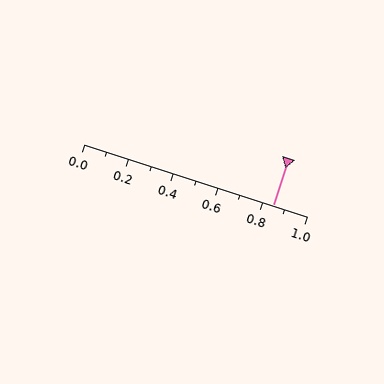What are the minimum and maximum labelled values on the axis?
The axis runs from 0.0 to 1.0.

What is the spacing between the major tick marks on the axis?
The major ticks are spaced 0.2 apart.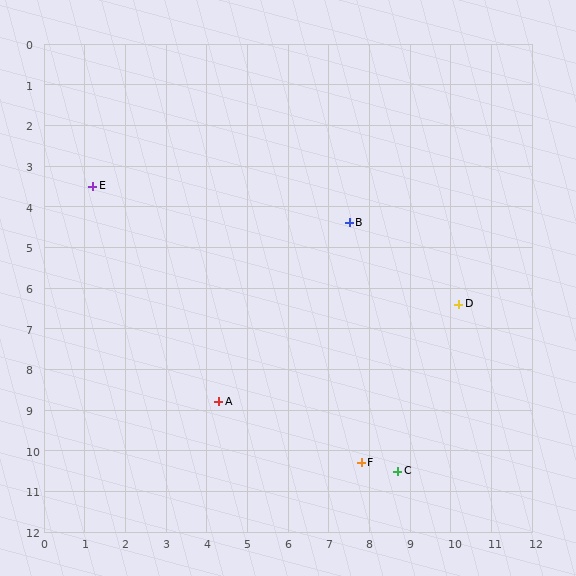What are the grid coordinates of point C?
Point C is at approximately (8.7, 10.5).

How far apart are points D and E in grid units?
Points D and E are about 9.5 grid units apart.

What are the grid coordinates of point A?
Point A is at approximately (4.3, 8.8).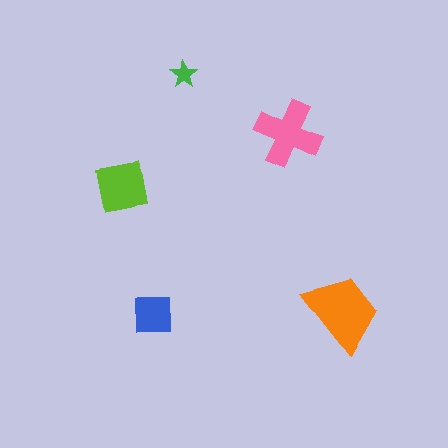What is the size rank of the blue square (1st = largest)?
4th.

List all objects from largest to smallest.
The orange trapezoid, the pink cross, the lime square, the blue square, the green star.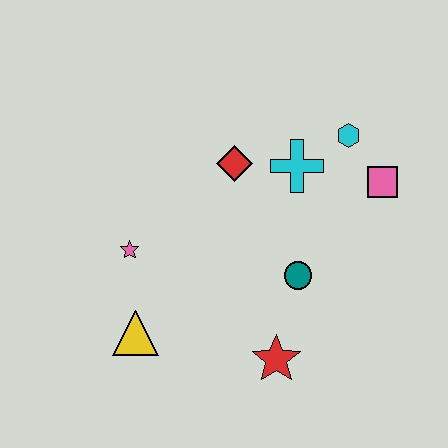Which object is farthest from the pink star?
The pink square is farthest from the pink star.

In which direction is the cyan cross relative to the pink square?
The cyan cross is to the left of the pink square.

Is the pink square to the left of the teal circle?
No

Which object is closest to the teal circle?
The red star is closest to the teal circle.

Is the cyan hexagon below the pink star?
No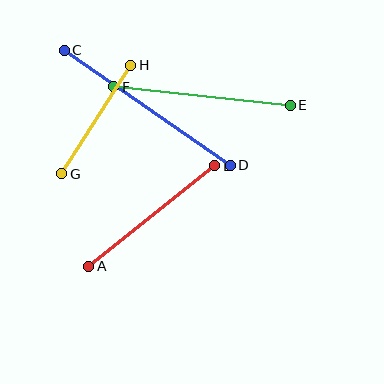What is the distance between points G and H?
The distance is approximately 129 pixels.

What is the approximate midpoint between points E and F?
The midpoint is at approximately (202, 96) pixels.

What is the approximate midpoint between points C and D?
The midpoint is at approximately (147, 108) pixels.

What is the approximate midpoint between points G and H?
The midpoint is at approximately (96, 119) pixels.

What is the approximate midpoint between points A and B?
The midpoint is at approximately (152, 216) pixels.